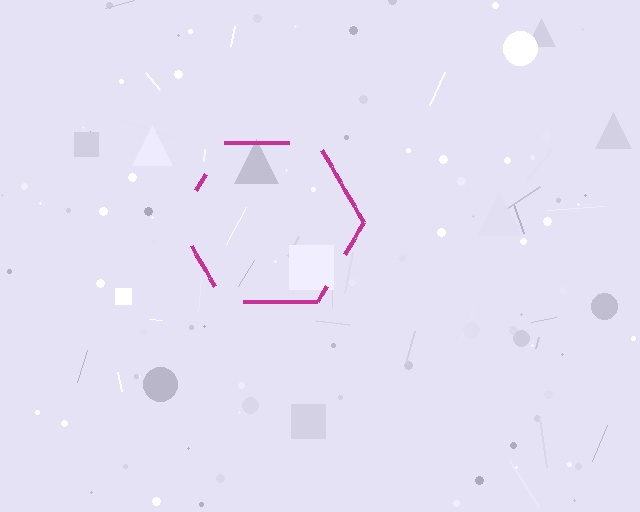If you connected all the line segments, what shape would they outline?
They would outline a hexagon.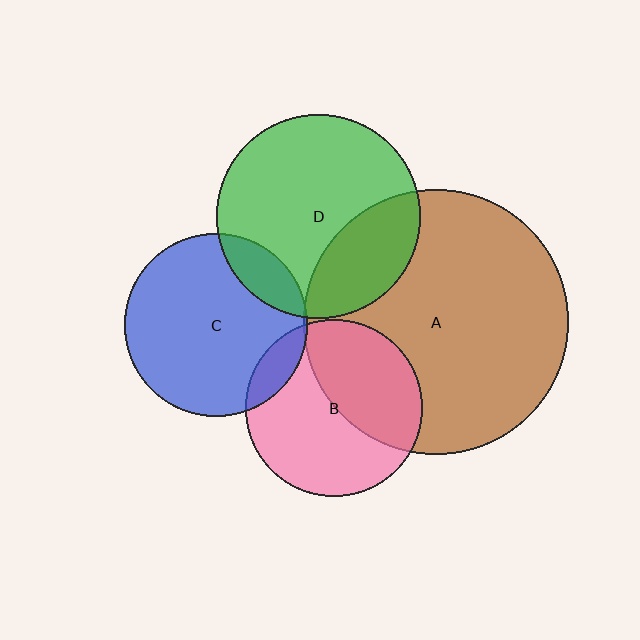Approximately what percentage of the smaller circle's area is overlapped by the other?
Approximately 5%.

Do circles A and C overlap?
Yes.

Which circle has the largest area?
Circle A (brown).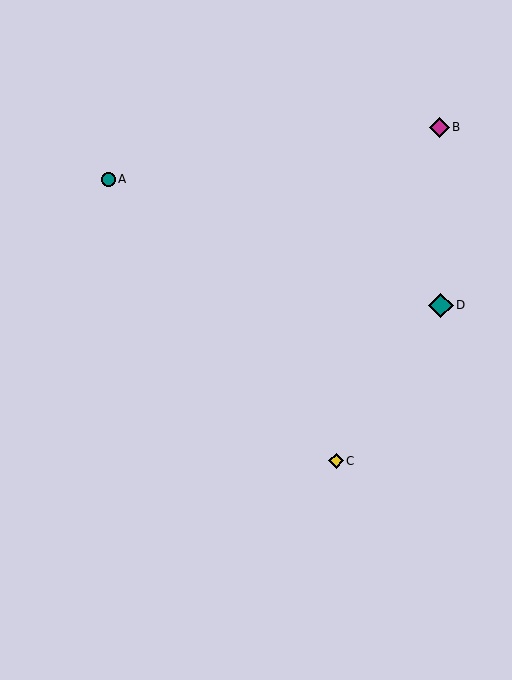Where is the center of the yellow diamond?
The center of the yellow diamond is at (336, 461).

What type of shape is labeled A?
Shape A is a teal circle.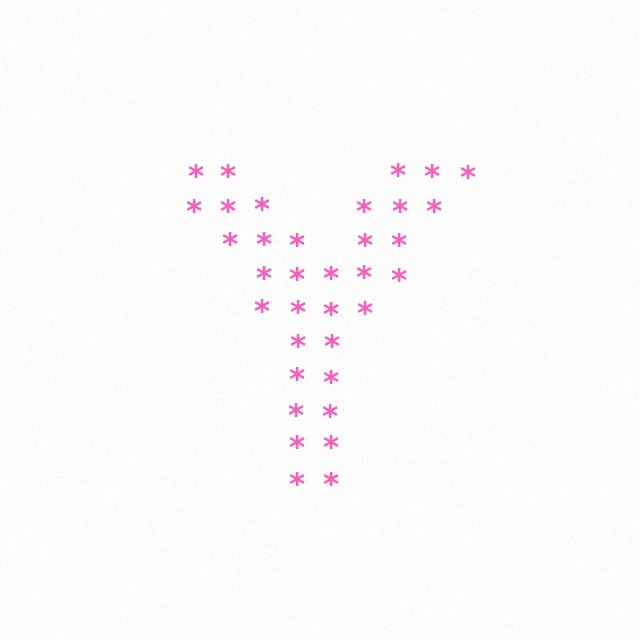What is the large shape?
The large shape is the letter Y.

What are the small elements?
The small elements are asterisks.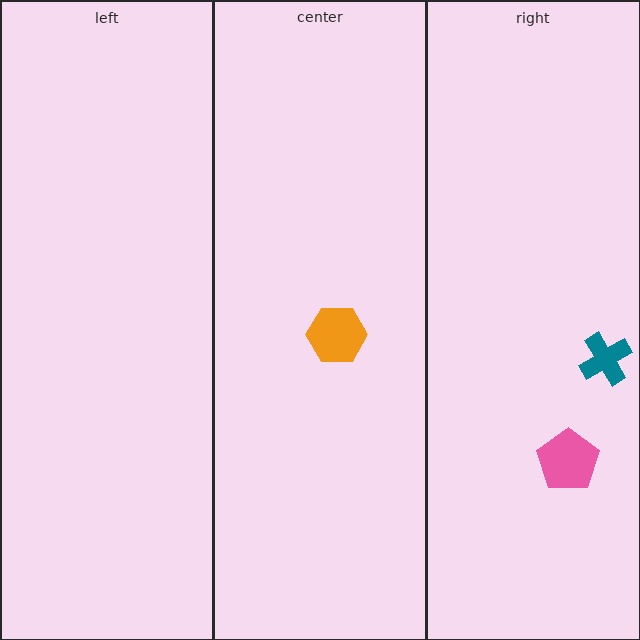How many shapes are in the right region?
2.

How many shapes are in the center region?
1.